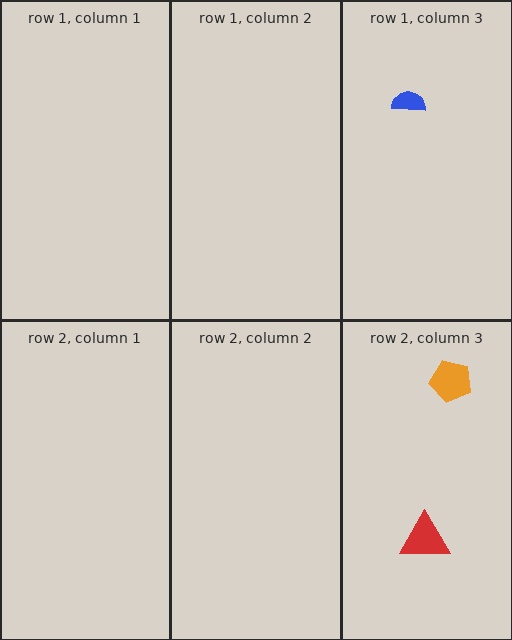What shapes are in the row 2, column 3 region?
The orange pentagon, the red triangle.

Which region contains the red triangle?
The row 2, column 3 region.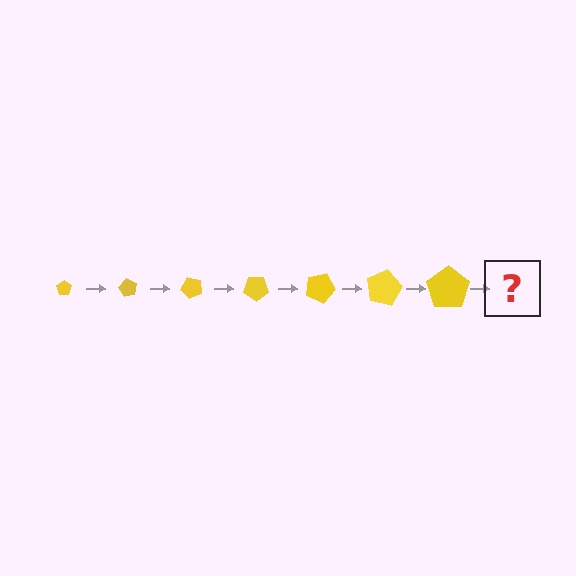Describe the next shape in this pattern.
It should be a pentagon, larger than the previous one and rotated 420 degrees from the start.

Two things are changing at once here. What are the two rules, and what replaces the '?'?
The two rules are that the pentagon grows larger each step and it rotates 60 degrees each step. The '?' should be a pentagon, larger than the previous one and rotated 420 degrees from the start.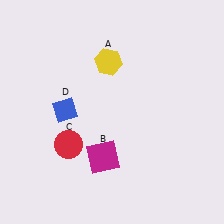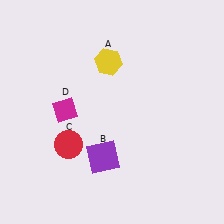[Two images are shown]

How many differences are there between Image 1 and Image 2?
There are 2 differences between the two images.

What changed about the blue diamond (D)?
In Image 1, D is blue. In Image 2, it changed to magenta.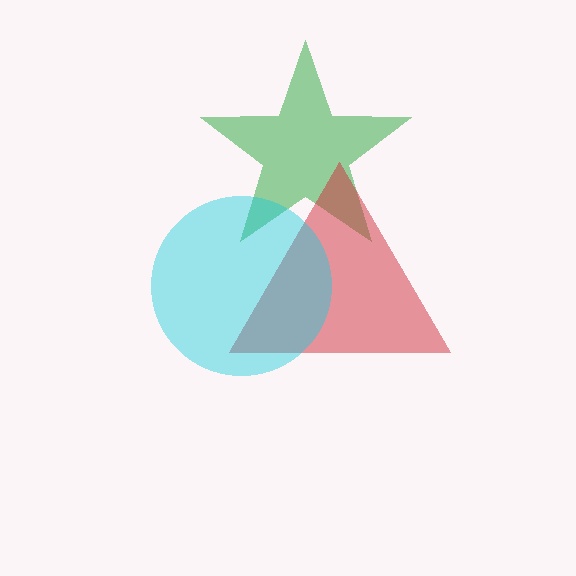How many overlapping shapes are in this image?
There are 3 overlapping shapes in the image.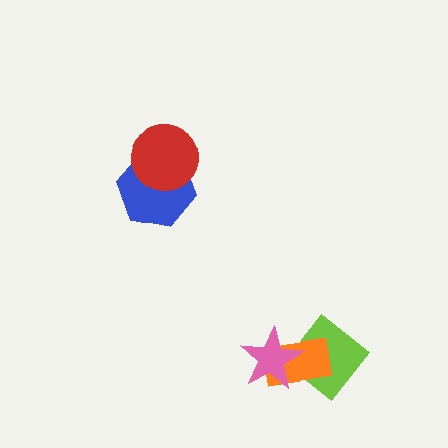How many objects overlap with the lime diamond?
2 objects overlap with the lime diamond.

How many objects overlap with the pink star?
2 objects overlap with the pink star.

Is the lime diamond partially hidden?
Yes, it is partially covered by another shape.